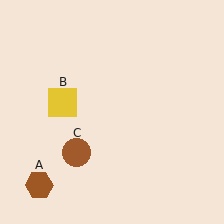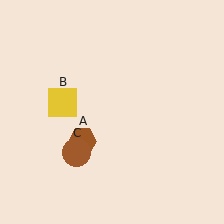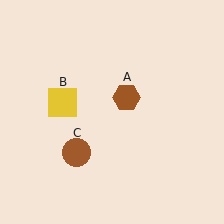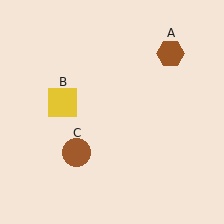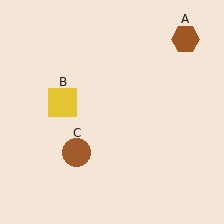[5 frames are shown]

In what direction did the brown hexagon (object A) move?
The brown hexagon (object A) moved up and to the right.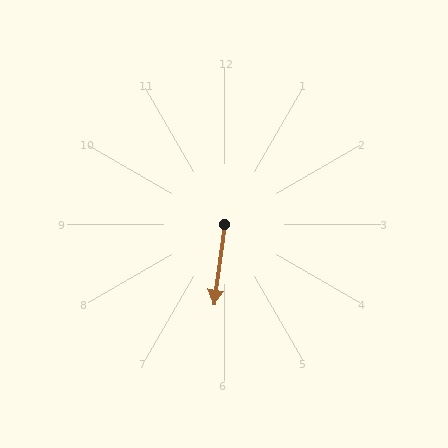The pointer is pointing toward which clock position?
Roughly 6 o'clock.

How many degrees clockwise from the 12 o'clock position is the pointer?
Approximately 187 degrees.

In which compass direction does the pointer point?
South.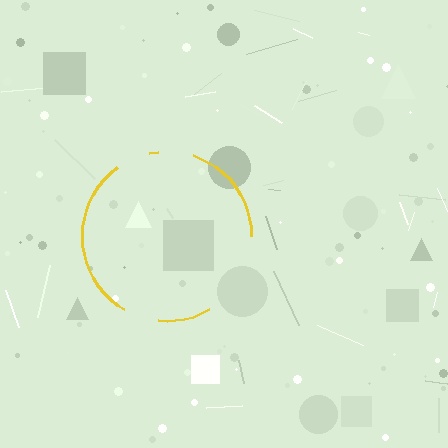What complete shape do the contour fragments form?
The contour fragments form a circle.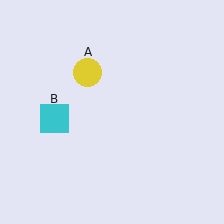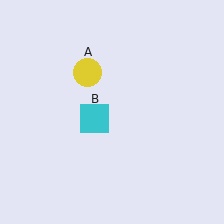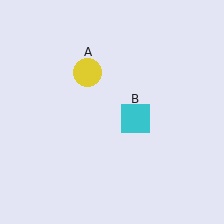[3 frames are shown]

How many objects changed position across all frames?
1 object changed position: cyan square (object B).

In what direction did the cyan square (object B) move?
The cyan square (object B) moved right.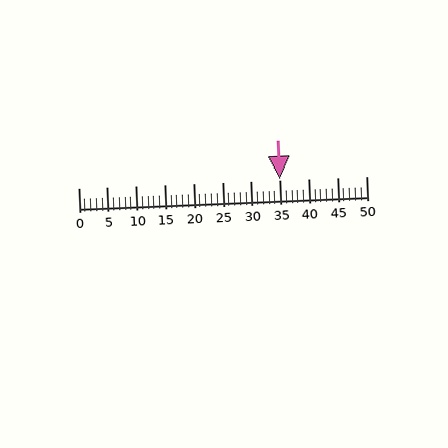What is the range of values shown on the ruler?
The ruler shows values from 0 to 50.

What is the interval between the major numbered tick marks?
The major tick marks are spaced 5 units apart.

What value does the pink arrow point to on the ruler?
The pink arrow points to approximately 35.